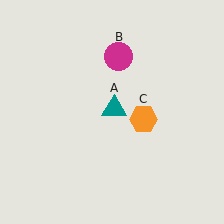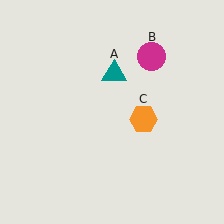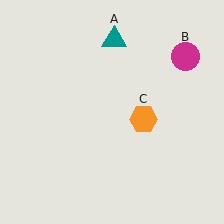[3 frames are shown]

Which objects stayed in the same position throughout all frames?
Orange hexagon (object C) remained stationary.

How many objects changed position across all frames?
2 objects changed position: teal triangle (object A), magenta circle (object B).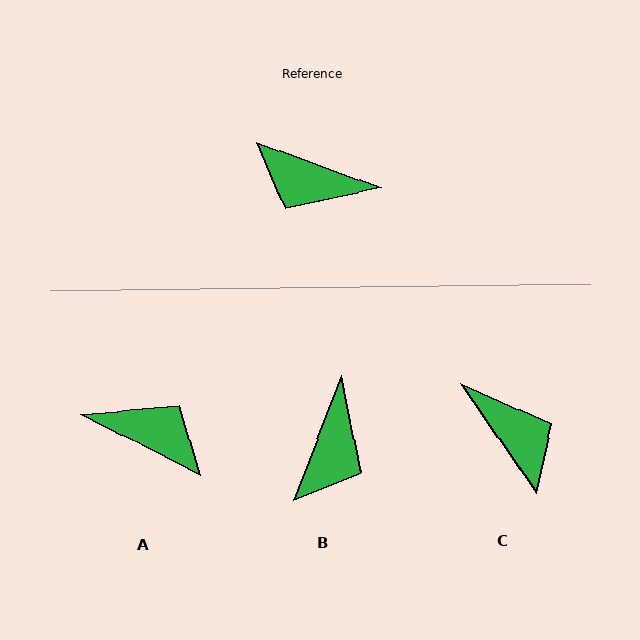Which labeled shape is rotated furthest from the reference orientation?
A, about 173 degrees away.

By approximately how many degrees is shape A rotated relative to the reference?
Approximately 173 degrees counter-clockwise.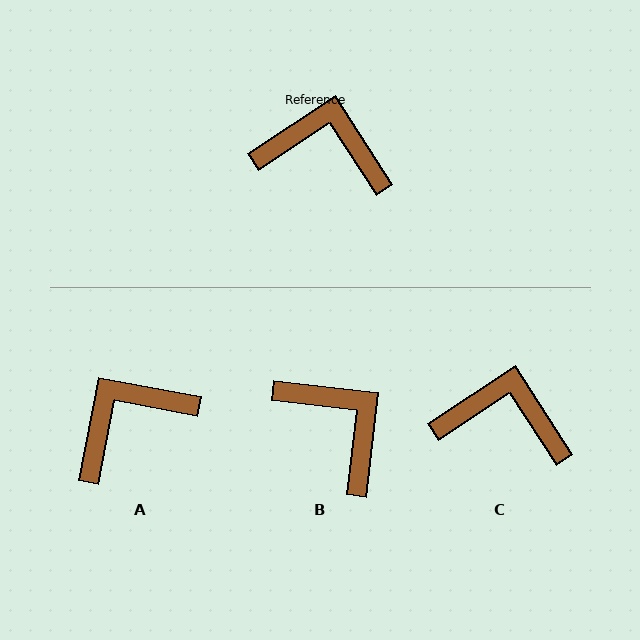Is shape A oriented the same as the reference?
No, it is off by about 46 degrees.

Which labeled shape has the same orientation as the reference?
C.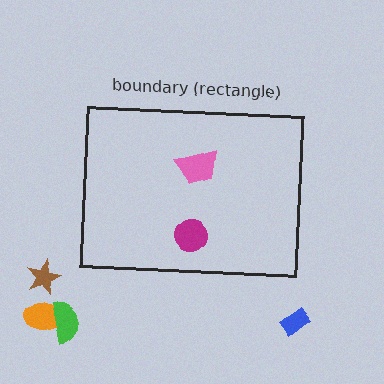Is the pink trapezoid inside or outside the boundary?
Inside.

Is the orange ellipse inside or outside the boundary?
Outside.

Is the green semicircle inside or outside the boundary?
Outside.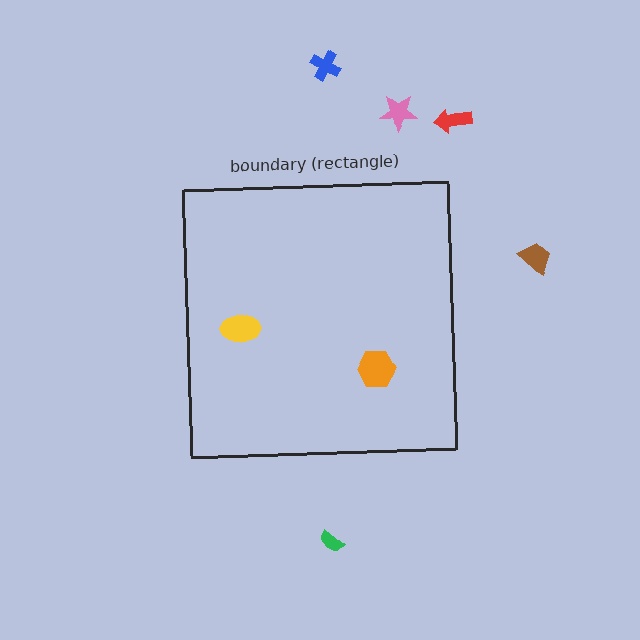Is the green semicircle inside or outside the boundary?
Outside.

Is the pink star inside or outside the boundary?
Outside.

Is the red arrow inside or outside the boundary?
Outside.